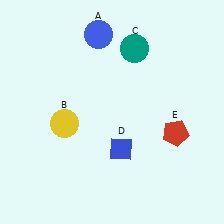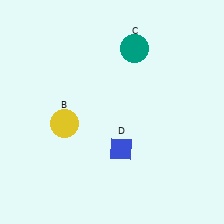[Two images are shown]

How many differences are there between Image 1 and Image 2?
There are 2 differences between the two images.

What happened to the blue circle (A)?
The blue circle (A) was removed in Image 2. It was in the top-left area of Image 1.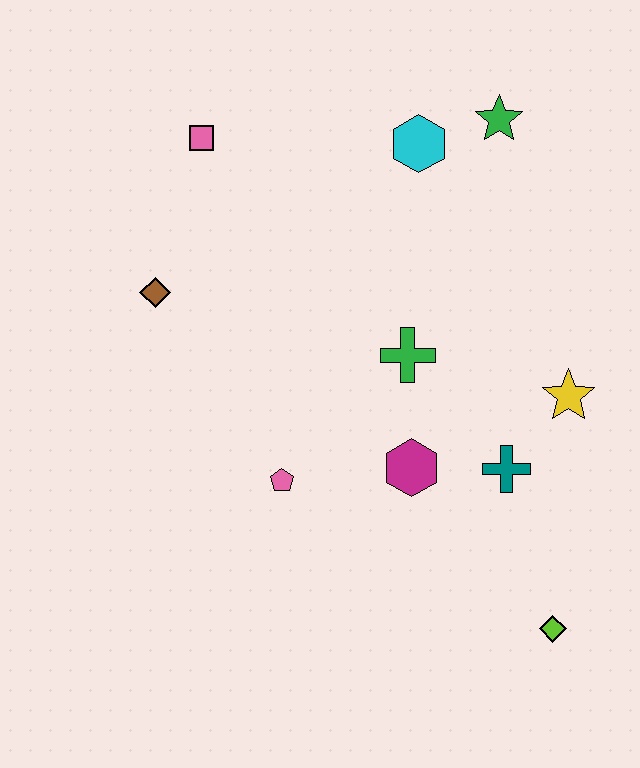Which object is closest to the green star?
The cyan hexagon is closest to the green star.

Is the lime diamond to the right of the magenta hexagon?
Yes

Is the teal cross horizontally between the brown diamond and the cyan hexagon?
No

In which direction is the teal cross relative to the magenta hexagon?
The teal cross is to the right of the magenta hexagon.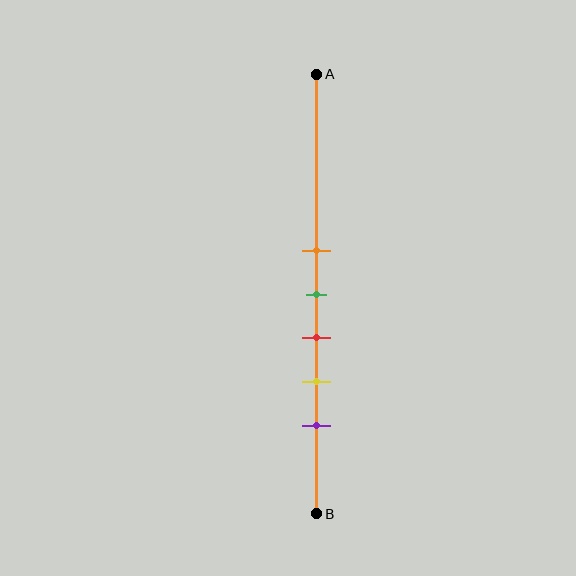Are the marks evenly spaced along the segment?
Yes, the marks are approximately evenly spaced.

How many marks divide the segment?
There are 5 marks dividing the segment.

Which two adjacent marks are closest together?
The orange and green marks are the closest adjacent pair.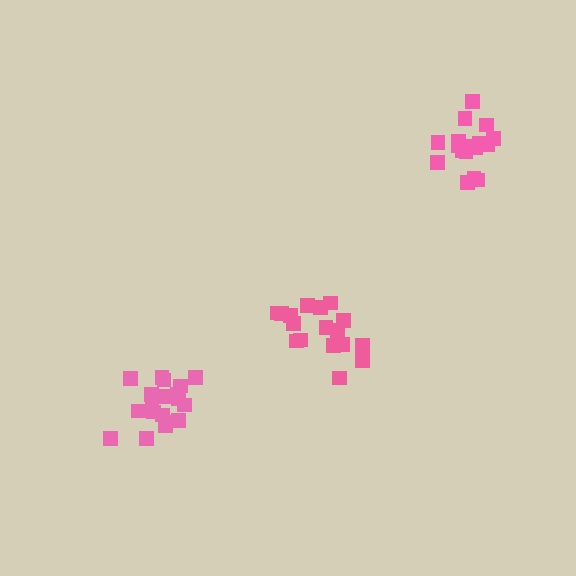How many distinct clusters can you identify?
There are 3 distinct clusters.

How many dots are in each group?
Group 1: 17 dots, Group 2: 20 dots, Group 3: 17 dots (54 total).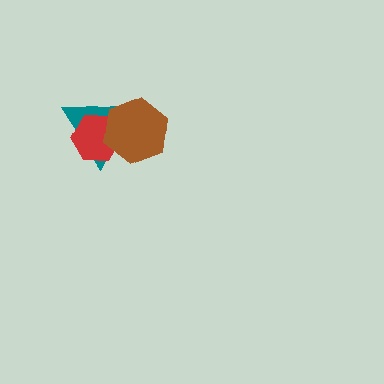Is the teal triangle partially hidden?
Yes, it is partially covered by another shape.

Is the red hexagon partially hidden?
Yes, it is partially covered by another shape.